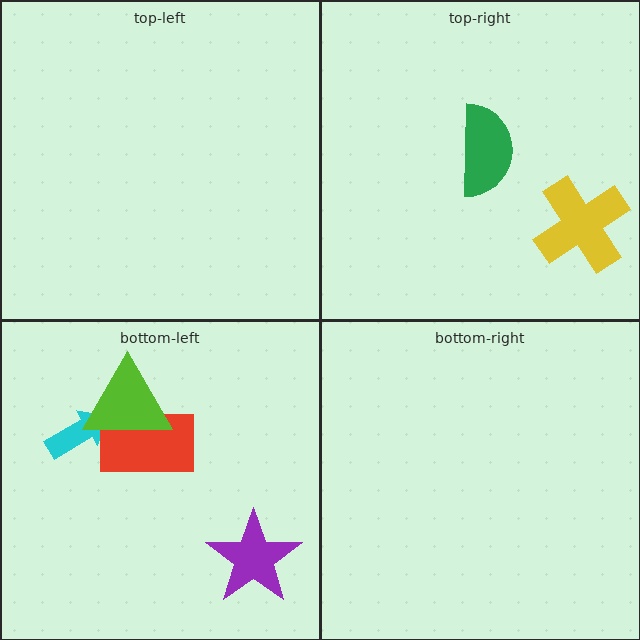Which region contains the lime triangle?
The bottom-left region.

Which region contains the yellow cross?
The top-right region.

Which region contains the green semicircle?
The top-right region.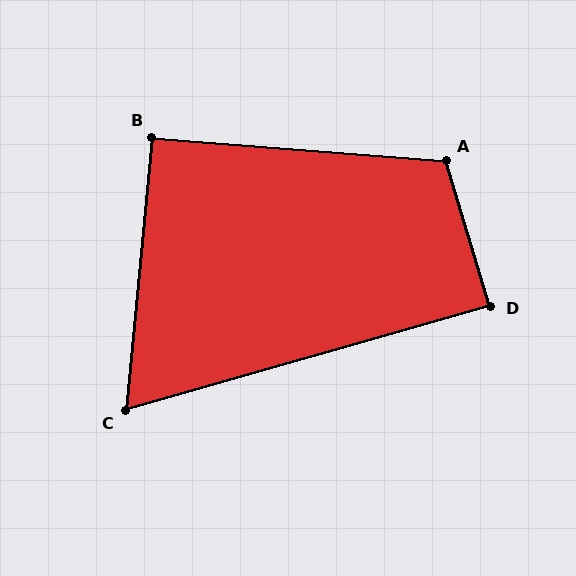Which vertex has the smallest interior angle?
C, at approximately 69 degrees.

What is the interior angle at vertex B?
Approximately 91 degrees (approximately right).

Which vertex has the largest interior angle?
A, at approximately 111 degrees.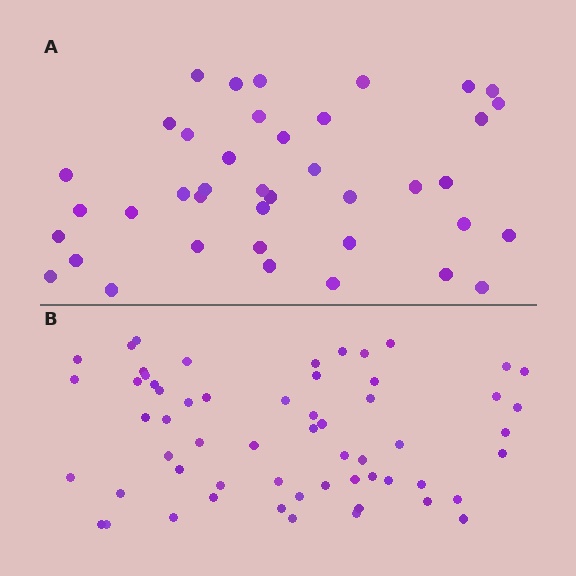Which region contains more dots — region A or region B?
Region B (the bottom region) has more dots.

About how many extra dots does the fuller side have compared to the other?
Region B has approximately 20 more dots than region A.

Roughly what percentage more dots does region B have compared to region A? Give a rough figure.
About 50% more.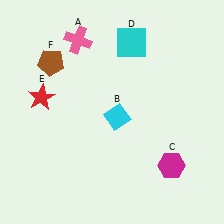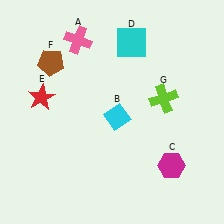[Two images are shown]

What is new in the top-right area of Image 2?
A lime cross (G) was added in the top-right area of Image 2.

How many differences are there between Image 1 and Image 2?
There is 1 difference between the two images.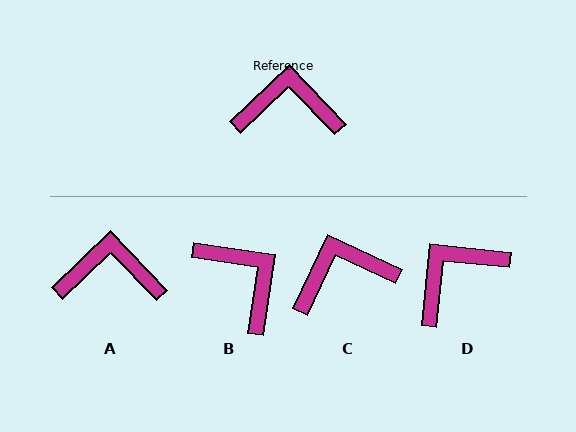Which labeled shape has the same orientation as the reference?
A.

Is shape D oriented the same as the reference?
No, it is off by about 40 degrees.